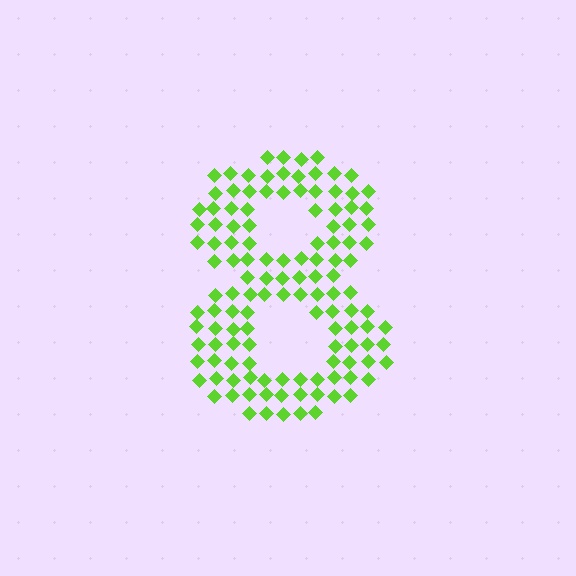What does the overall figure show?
The overall figure shows the digit 8.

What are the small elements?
The small elements are diamonds.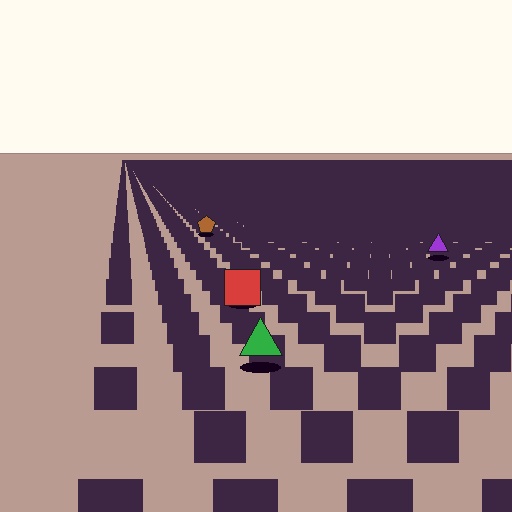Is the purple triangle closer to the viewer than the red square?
No. The red square is closer — you can tell from the texture gradient: the ground texture is coarser near it.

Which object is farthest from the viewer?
The brown pentagon is farthest from the viewer. It appears smaller and the ground texture around it is denser.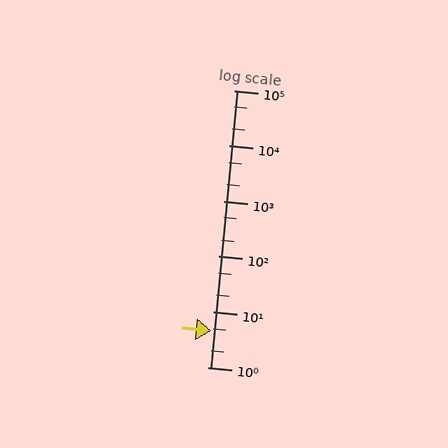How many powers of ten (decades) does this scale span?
The scale spans 5 decades, from 1 to 100000.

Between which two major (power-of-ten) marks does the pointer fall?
The pointer is between 1 and 10.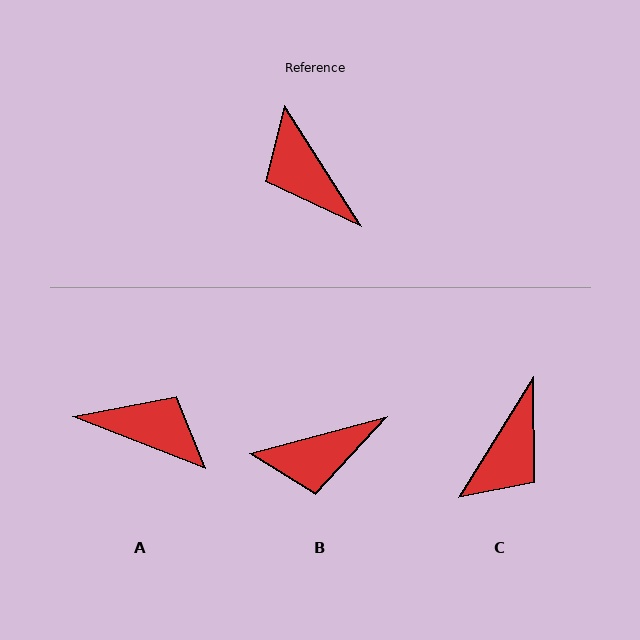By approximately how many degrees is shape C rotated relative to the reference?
Approximately 116 degrees counter-clockwise.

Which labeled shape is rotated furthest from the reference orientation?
A, about 144 degrees away.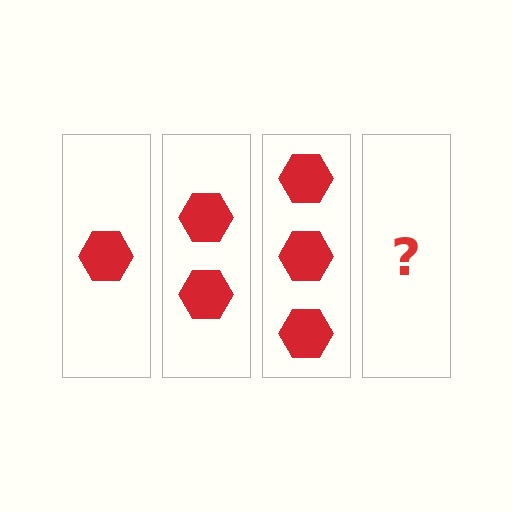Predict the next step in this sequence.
The next step is 4 hexagons.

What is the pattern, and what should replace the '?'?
The pattern is that each step adds one more hexagon. The '?' should be 4 hexagons.